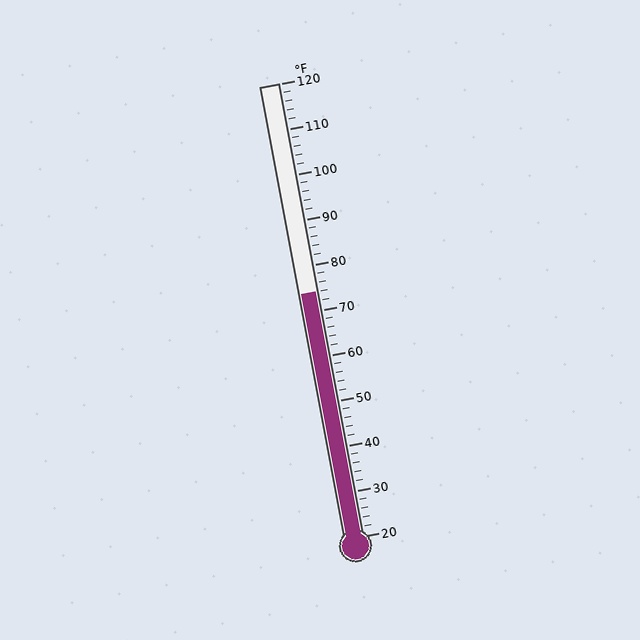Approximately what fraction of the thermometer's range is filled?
The thermometer is filled to approximately 55% of its range.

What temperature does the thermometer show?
The thermometer shows approximately 74°F.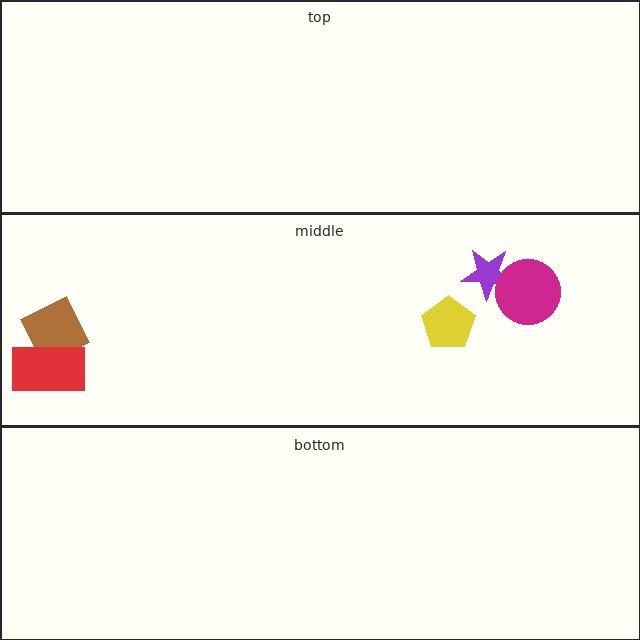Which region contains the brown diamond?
The middle region.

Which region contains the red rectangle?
The middle region.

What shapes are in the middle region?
The purple star, the magenta circle, the yellow pentagon, the brown diamond, the red rectangle.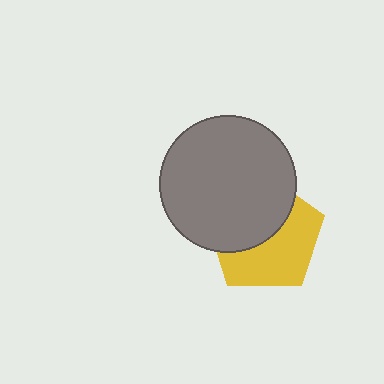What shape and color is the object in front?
The object in front is a gray circle.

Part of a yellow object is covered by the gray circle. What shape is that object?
It is a pentagon.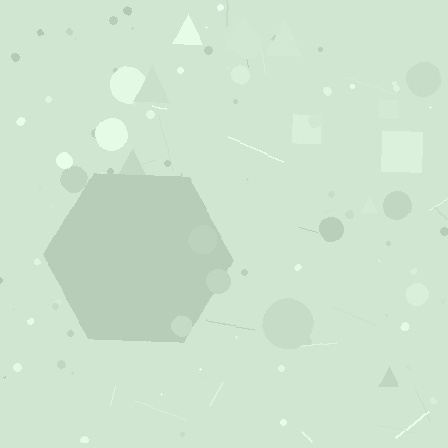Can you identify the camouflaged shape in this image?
The camouflaged shape is a hexagon.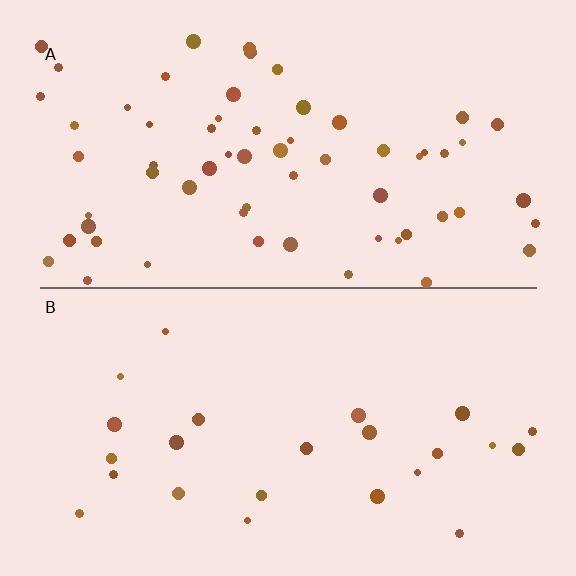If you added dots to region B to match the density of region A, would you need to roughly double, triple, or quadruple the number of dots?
Approximately triple.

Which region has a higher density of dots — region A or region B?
A (the top).